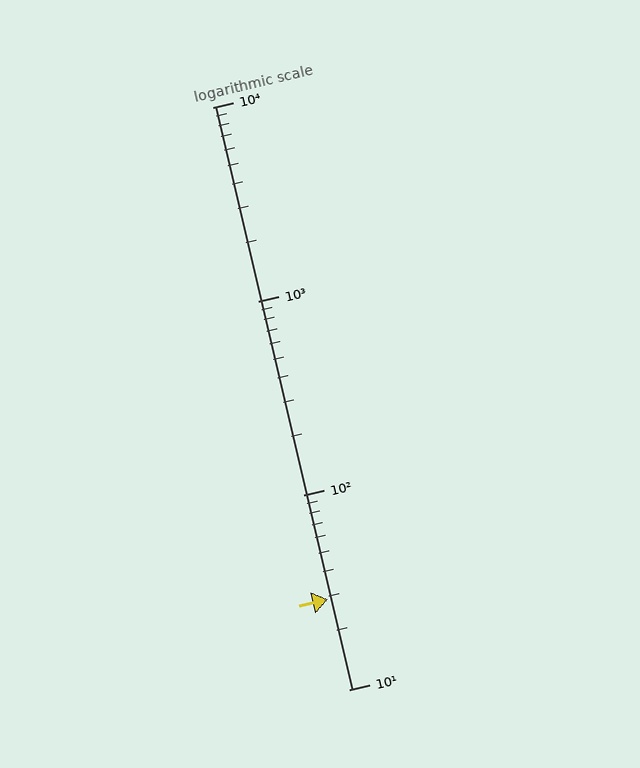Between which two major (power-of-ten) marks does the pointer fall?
The pointer is between 10 and 100.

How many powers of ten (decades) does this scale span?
The scale spans 3 decades, from 10 to 10000.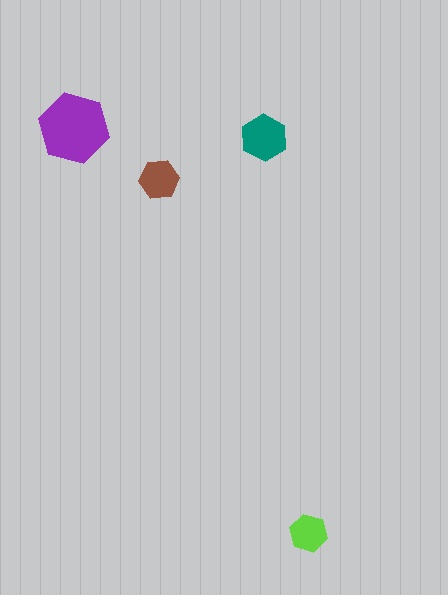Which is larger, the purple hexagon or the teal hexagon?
The purple one.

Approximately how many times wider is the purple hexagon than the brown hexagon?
About 2 times wider.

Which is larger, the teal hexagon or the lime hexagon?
The teal one.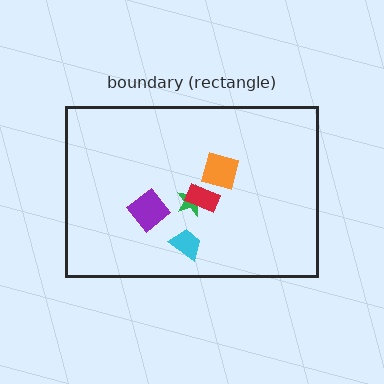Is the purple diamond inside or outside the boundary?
Inside.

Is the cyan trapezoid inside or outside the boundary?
Inside.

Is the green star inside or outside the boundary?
Inside.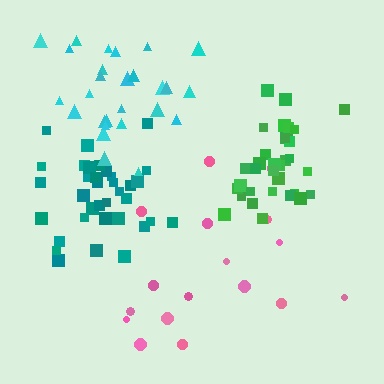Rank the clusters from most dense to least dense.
teal, green, cyan, pink.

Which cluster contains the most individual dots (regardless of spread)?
Teal (35).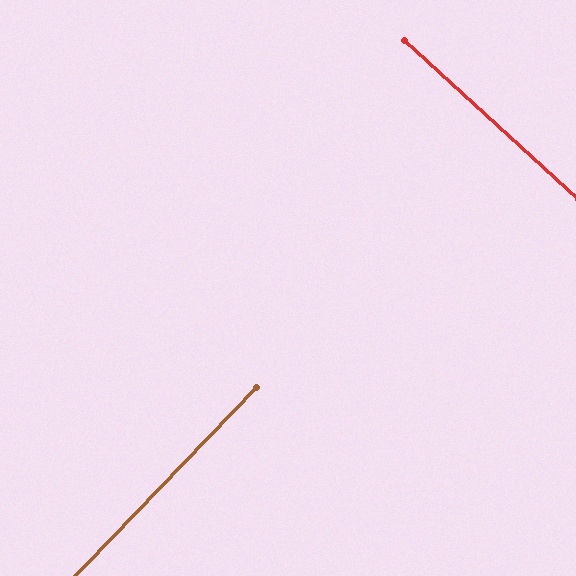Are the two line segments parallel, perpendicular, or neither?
Perpendicular — they meet at approximately 89°.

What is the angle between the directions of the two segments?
Approximately 89 degrees.